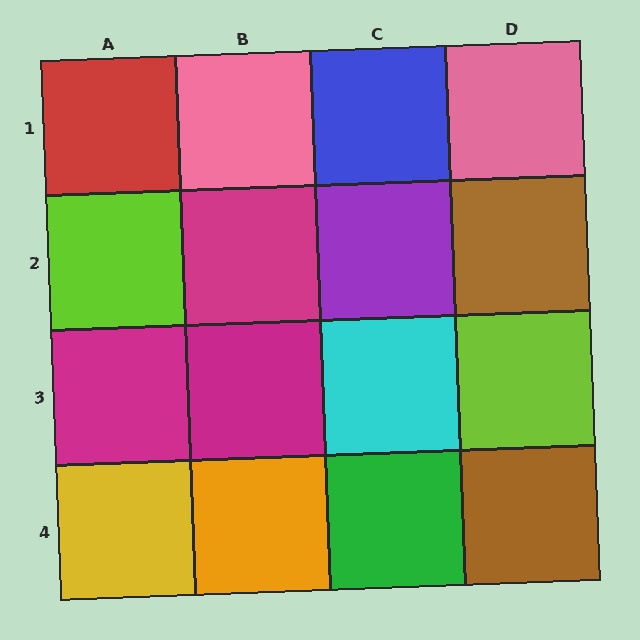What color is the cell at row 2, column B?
Magenta.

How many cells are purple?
1 cell is purple.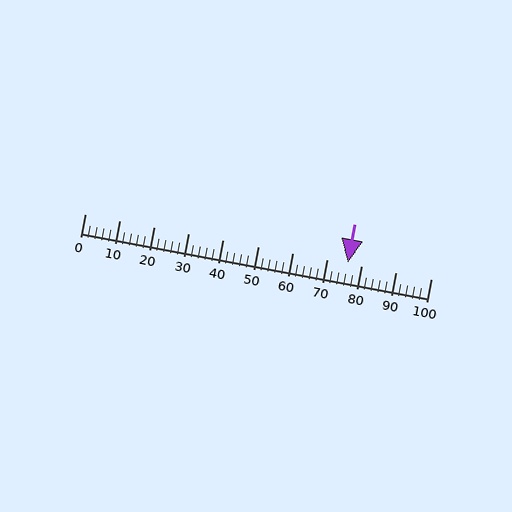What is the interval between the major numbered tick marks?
The major tick marks are spaced 10 units apart.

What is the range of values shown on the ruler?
The ruler shows values from 0 to 100.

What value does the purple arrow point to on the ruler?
The purple arrow points to approximately 76.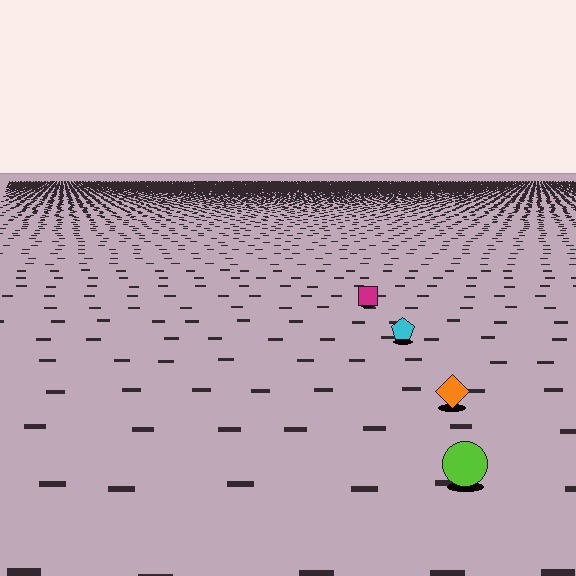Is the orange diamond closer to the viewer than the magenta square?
Yes. The orange diamond is closer — you can tell from the texture gradient: the ground texture is coarser near it.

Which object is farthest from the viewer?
The magenta square is farthest from the viewer. It appears smaller and the ground texture around it is denser.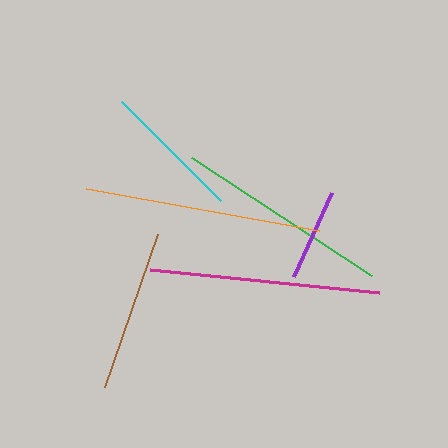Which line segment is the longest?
The orange line is the longest at approximately 237 pixels.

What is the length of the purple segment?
The purple segment is approximately 92 pixels long.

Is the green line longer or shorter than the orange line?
The orange line is longer than the green line.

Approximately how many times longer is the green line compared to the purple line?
The green line is approximately 2.3 times the length of the purple line.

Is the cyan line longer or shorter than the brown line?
The brown line is longer than the cyan line.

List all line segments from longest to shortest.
From longest to shortest: orange, magenta, green, brown, cyan, purple.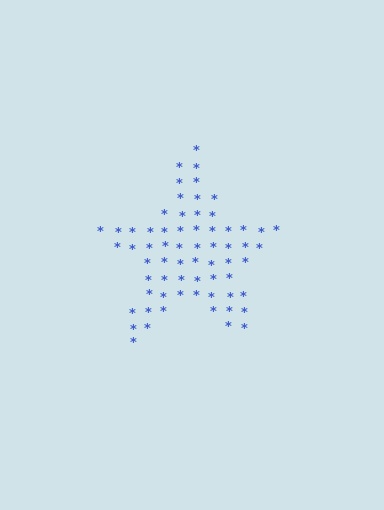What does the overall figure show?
The overall figure shows a star.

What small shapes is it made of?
It is made of small asterisks.